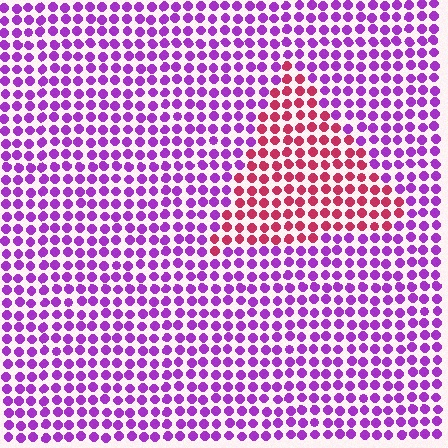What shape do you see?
I see a triangle.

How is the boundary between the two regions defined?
The boundary is defined purely by a slight shift in hue (about 55 degrees). Spacing, size, and orientation are identical on both sides.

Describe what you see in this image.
The image is filled with small purple elements in a uniform arrangement. A triangle-shaped region is visible where the elements are tinted to a slightly different hue, forming a subtle color boundary.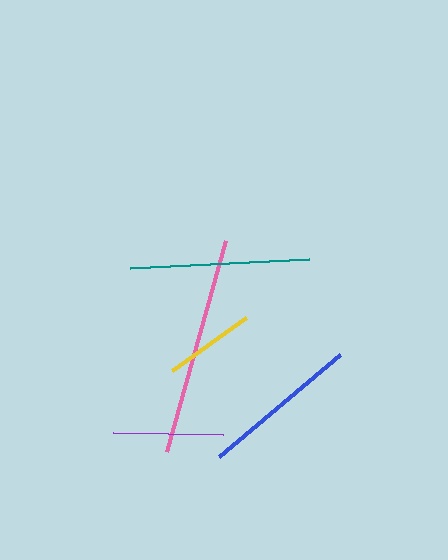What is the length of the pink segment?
The pink segment is approximately 219 pixels long.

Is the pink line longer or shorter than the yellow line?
The pink line is longer than the yellow line.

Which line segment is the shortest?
The yellow line is the shortest at approximately 91 pixels.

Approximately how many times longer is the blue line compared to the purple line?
The blue line is approximately 1.4 times the length of the purple line.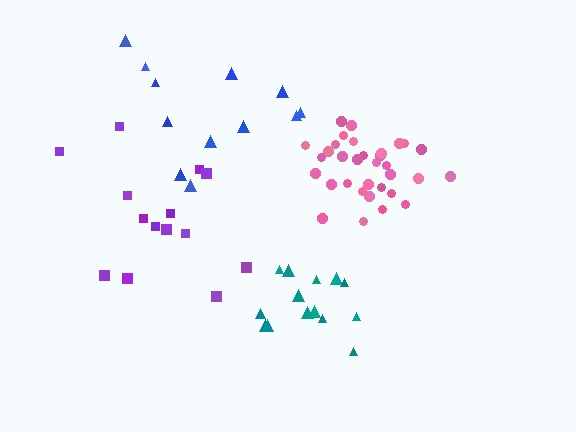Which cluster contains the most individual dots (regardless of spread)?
Pink (33).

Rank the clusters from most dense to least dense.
pink, teal, purple, blue.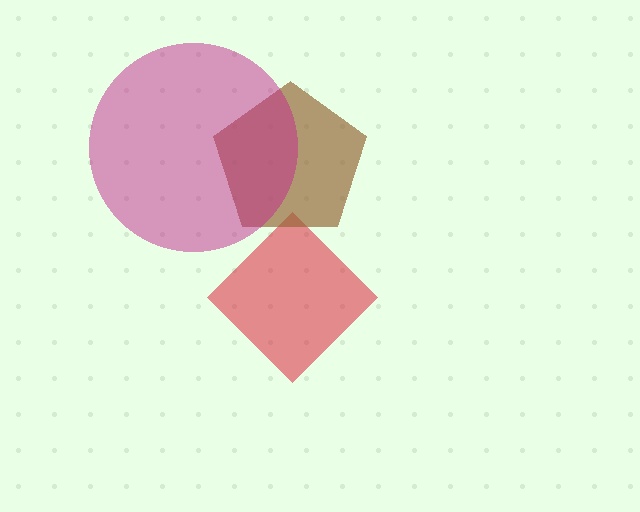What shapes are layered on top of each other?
The layered shapes are: a red diamond, a brown pentagon, a magenta circle.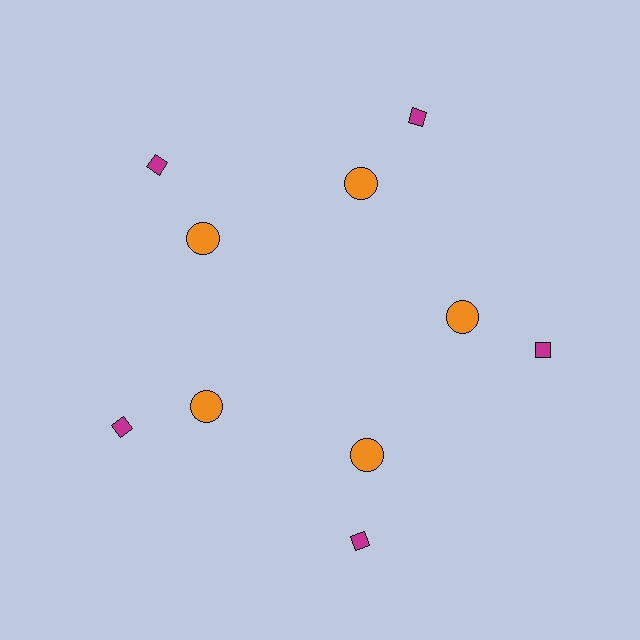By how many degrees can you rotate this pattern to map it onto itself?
The pattern maps onto itself every 72 degrees of rotation.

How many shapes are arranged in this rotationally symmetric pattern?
There are 10 shapes, arranged in 5 groups of 2.